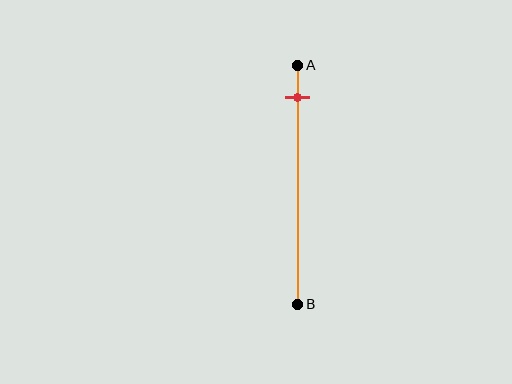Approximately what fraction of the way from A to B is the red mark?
The red mark is approximately 15% of the way from A to B.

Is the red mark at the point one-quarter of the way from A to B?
No, the mark is at about 15% from A, not at the 25% one-quarter point.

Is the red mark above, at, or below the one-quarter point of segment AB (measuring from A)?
The red mark is above the one-quarter point of segment AB.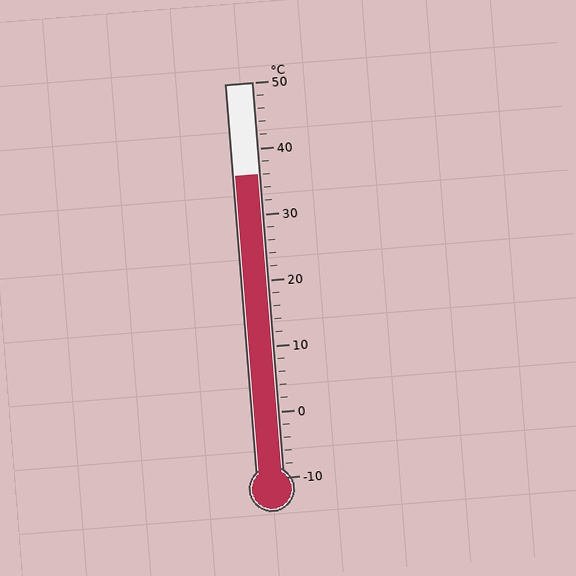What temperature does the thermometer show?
The thermometer shows approximately 36°C.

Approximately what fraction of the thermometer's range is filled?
The thermometer is filled to approximately 75% of its range.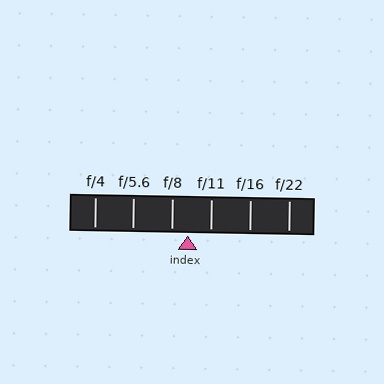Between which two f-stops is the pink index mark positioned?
The index mark is between f/8 and f/11.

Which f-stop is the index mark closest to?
The index mark is closest to f/8.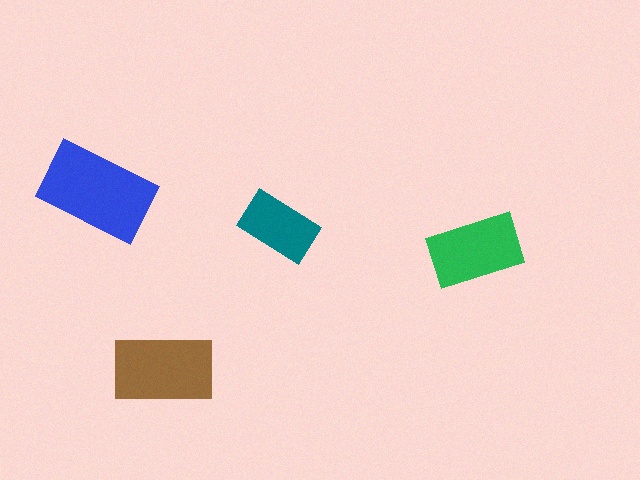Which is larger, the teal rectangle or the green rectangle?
The green one.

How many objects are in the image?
There are 4 objects in the image.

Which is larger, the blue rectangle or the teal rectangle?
The blue one.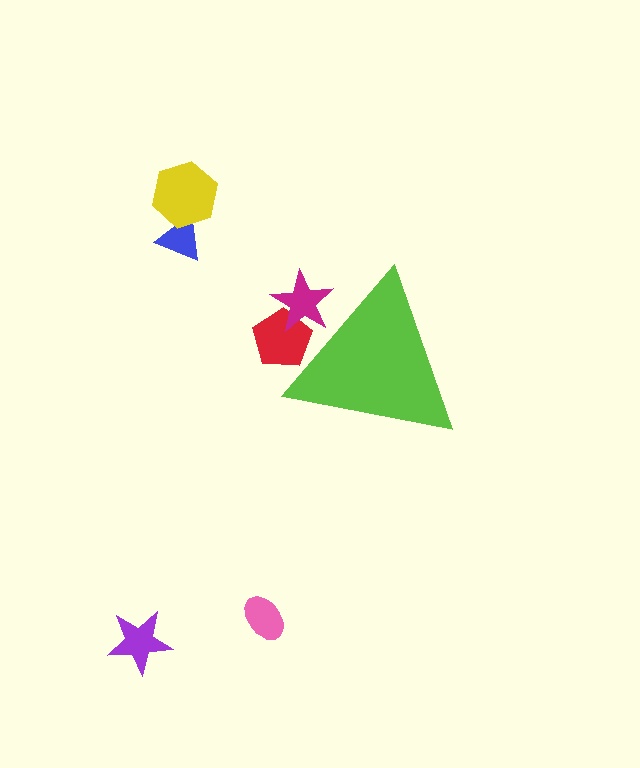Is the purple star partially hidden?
No, the purple star is fully visible.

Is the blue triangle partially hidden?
No, the blue triangle is fully visible.